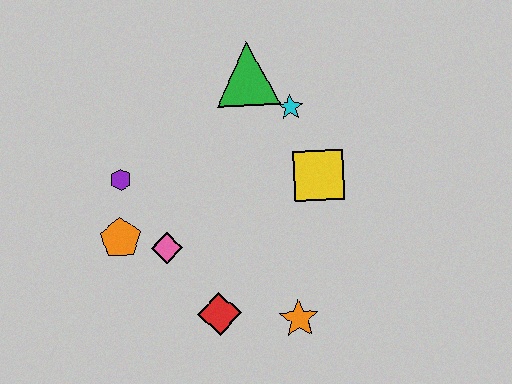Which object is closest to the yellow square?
The cyan star is closest to the yellow square.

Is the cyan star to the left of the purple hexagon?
No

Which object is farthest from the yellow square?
The orange pentagon is farthest from the yellow square.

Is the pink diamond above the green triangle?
No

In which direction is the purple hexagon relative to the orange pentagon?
The purple hexagon is above the orange pentagon.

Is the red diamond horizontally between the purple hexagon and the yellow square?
Yes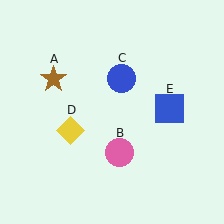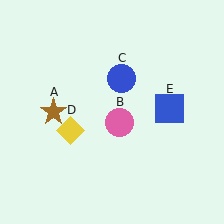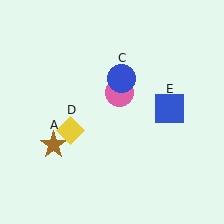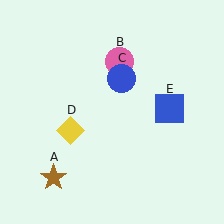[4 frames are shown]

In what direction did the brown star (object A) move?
The brown star (object A) moved down.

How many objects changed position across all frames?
2 objects changed position: brown star (object A), pink circle (object B).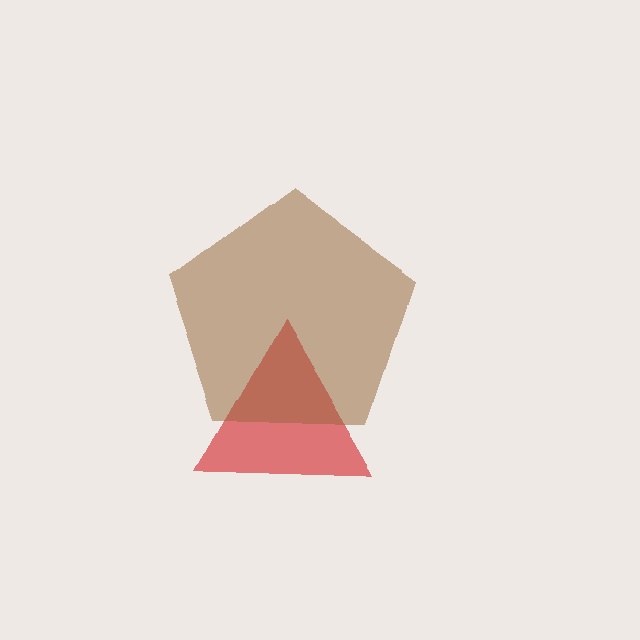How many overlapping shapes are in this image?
There are 2 overlapping shapes in the image.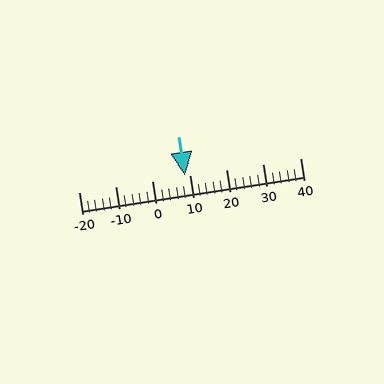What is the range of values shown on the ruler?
The ruler shows values from -20 to 40.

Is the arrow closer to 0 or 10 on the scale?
The arrow is closer to 10.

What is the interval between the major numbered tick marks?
The major tick marks are spaced 10 units apart.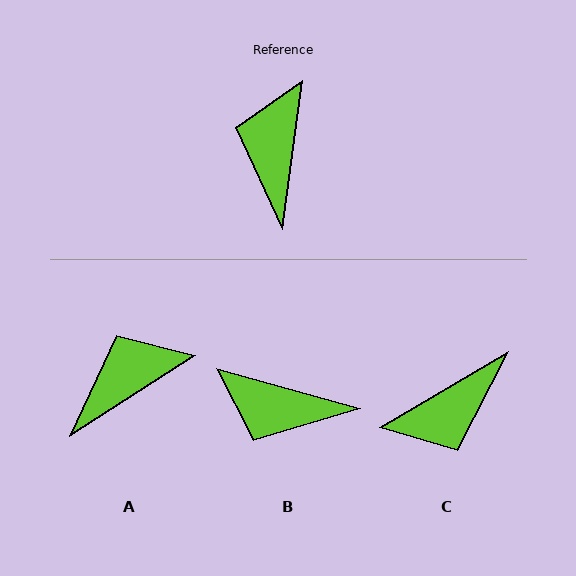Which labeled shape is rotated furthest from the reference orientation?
C, about 128 degrees away.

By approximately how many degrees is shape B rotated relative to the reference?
Approximately 82 degrees counter-clockwise.